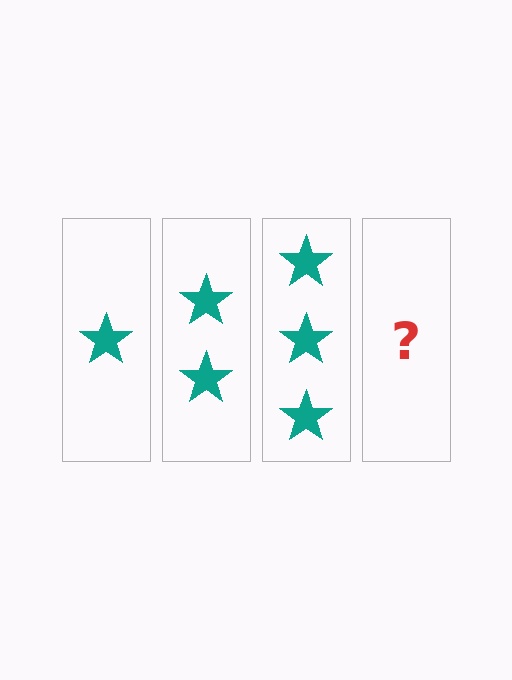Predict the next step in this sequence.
The next step is 4 stars.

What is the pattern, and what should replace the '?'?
The pattern is that each step adds one more star. The '?' should be 4 stars.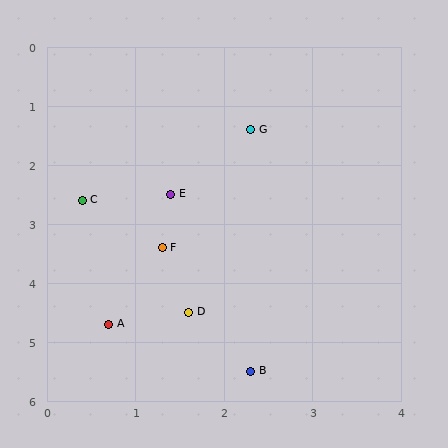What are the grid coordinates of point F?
Point F is at approximately (1.3, 3.4).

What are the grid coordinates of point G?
Point G is at approximately (2.3, 1.4).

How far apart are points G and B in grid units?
Points G and B are about 4.1 grid units apart.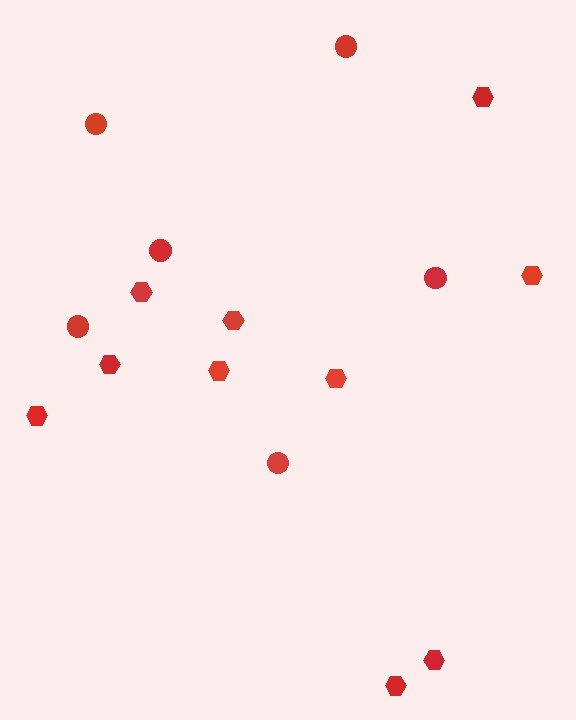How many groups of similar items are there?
There are 2 groups: one group of circles (6) and one group of hexagons (10).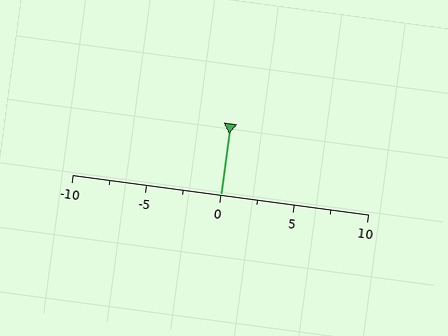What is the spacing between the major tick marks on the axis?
The major ticks are spaced 5 apart.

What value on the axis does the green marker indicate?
The marker indicates approximately 0.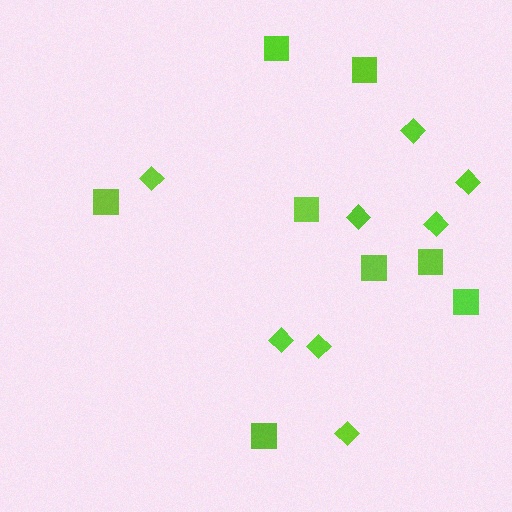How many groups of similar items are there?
There are 2 groups: one group of diamonds (8) and one group of squares (8).